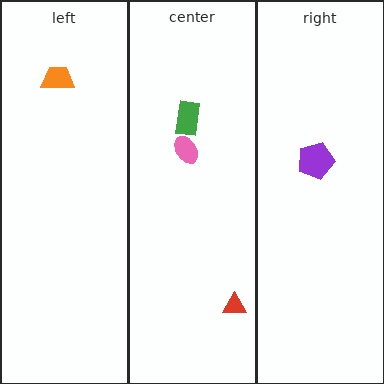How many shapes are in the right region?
1.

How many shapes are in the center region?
3.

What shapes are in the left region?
The orange trapezoid.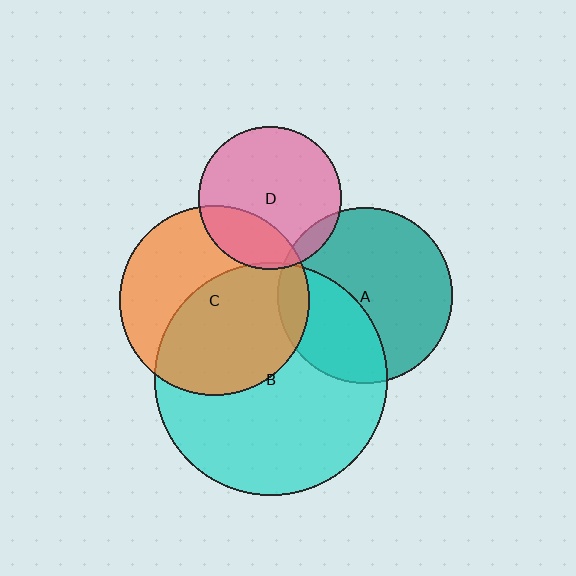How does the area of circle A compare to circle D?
Approximately 1.5 times.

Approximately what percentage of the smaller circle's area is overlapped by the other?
Approximately 10%.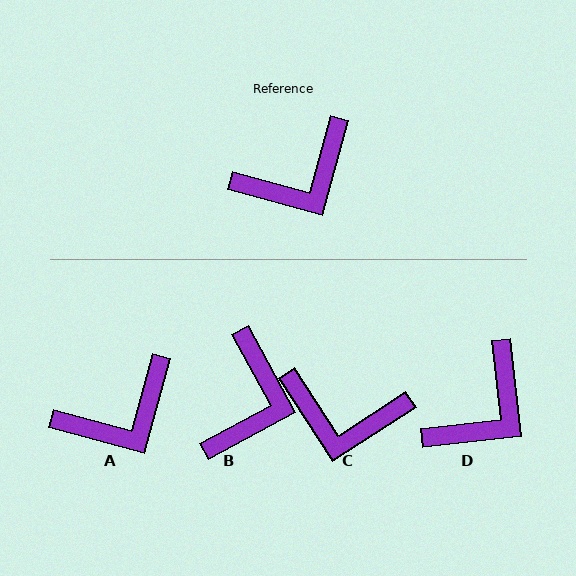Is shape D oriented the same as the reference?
No, it is off by about 21 degrees.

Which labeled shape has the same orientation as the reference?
A.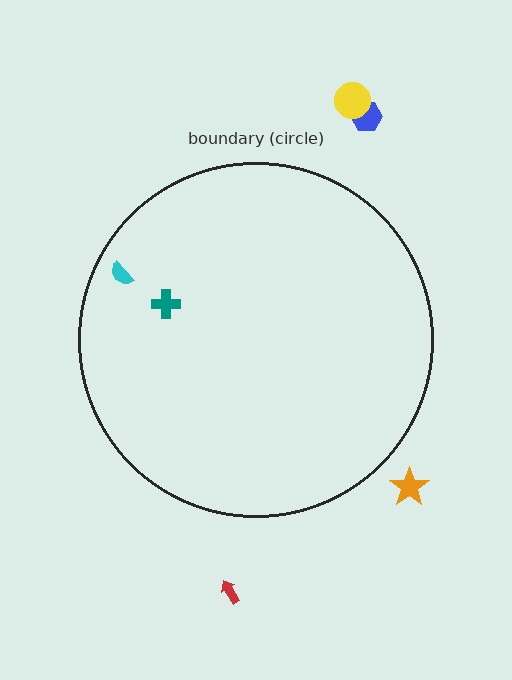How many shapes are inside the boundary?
2 inside, 4 outside.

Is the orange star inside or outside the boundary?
Outside.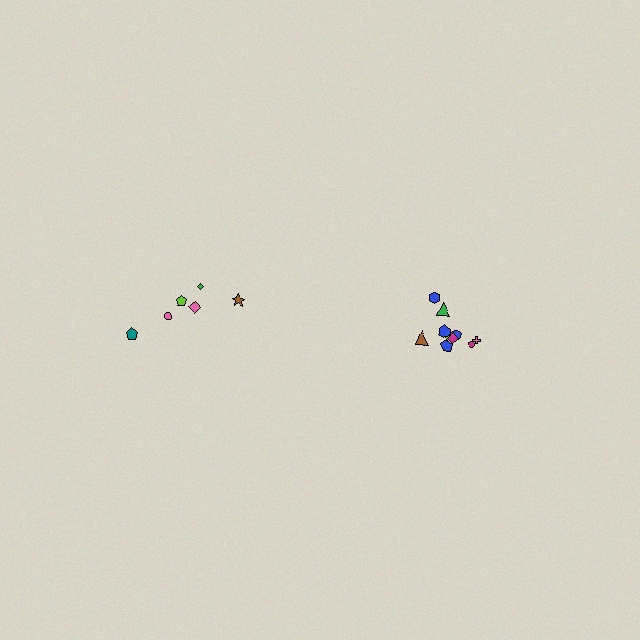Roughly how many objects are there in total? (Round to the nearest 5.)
Roughly 15 objects in total.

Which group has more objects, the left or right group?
The right group.